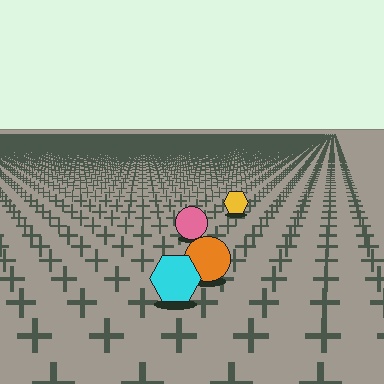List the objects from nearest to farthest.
From nearest to farthest: the cyan hexagon, the orange circle, the pink circle, the yellow hexagon.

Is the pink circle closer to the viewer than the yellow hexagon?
Yes. The pink circle is closer — you can tell from the texture gradient: the ground texture is coarser near it.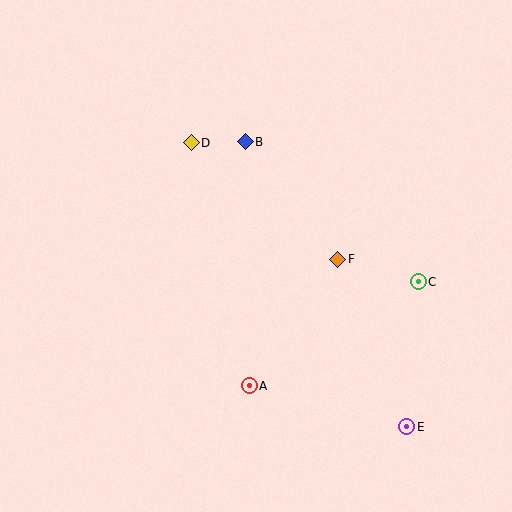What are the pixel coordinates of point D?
Point D is at (191, 143).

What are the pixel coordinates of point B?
Point B is at (245, 142).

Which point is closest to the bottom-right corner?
Point E is closest to the bottom-right corner.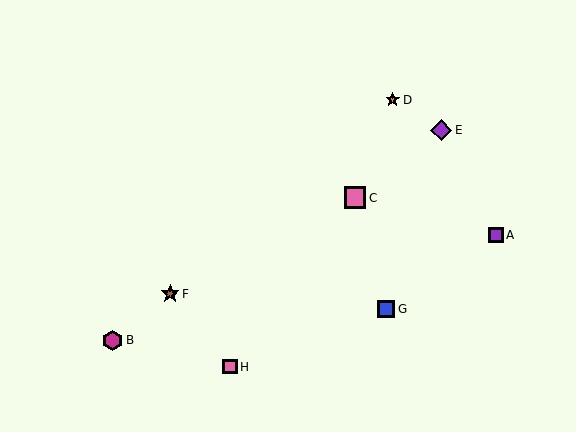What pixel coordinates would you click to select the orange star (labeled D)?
Click at (393, 100) to select the orange star D.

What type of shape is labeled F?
Shape F is a brown star.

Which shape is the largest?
The pink square (labeled C) is the largest.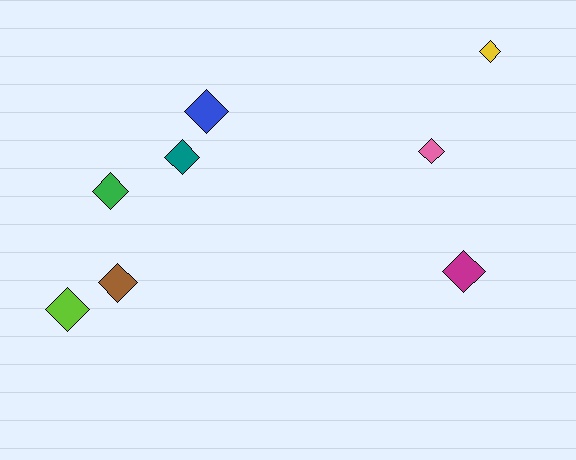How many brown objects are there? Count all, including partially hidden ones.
There is 1 brown object.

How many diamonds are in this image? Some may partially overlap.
There are 8 diamonds.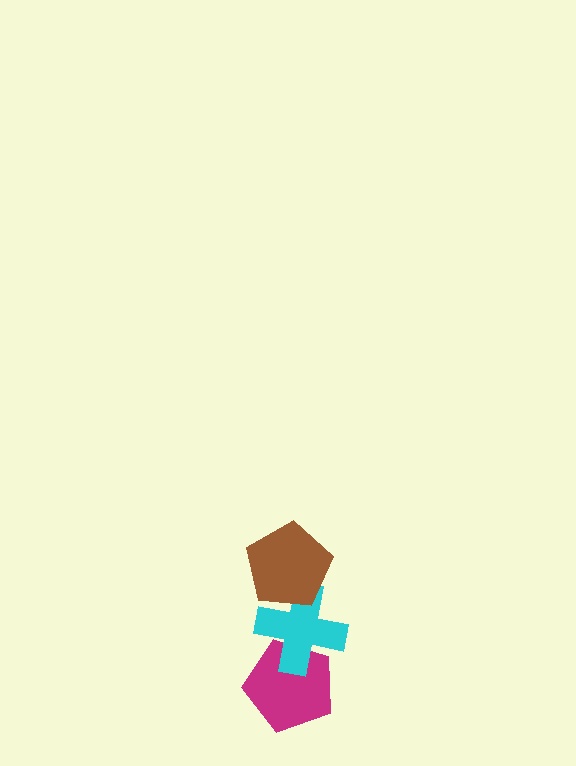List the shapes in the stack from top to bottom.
From top to bottom: the brown pentagon, the cyan cross, the magenta pentagon.